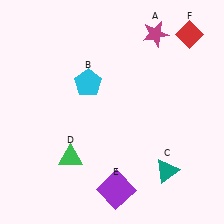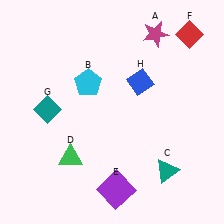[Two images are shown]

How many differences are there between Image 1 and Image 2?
There are 2 differences between the two images.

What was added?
A teal diamond (G), a blue diamond (H) were added in Image 2.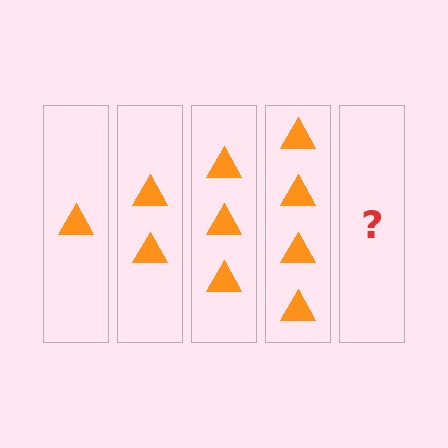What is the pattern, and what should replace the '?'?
The pattern is that each step adds one more triangle. The '?' should be 5 triangles.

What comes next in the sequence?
The next element should be 5 triangles.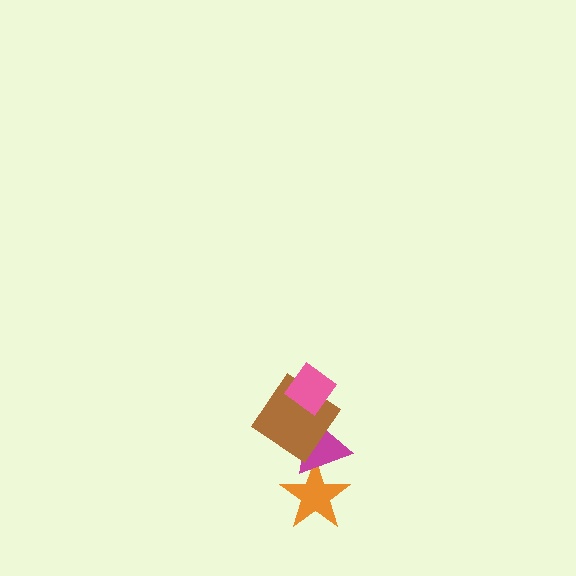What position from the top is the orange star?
The orange star is 4th from the top.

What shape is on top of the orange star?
The magenta triangle is on top of the orange star.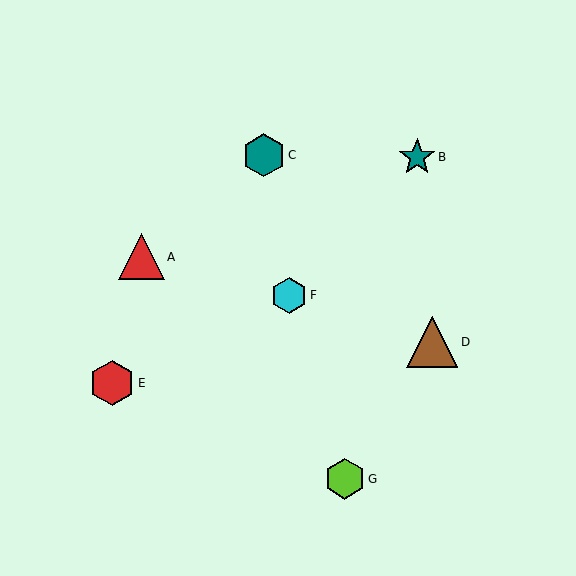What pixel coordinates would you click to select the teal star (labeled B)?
Click at (417, 157) to select the teal star B.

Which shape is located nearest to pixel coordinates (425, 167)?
The teal star (labeled B) at (417, 157) is nearest to that location.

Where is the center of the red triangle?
The center of the red triangle is at (142, 257).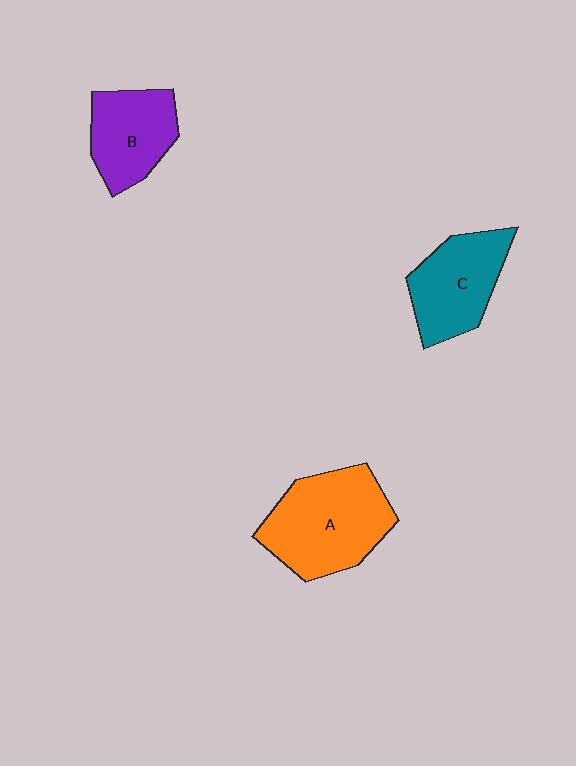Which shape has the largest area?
Shape A (orange).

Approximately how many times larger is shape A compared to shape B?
Approximately 1.5 times.